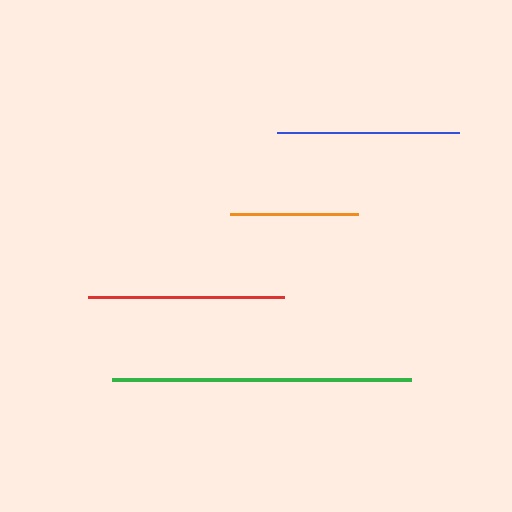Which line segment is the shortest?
The orange line is the shortest at approximately 128 pixels.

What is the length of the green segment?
The green segment is approximately 299 pixels long.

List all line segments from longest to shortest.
From longest to shortest: green, red, blue, orange.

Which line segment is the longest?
The green line is the longest at approximately 299 pixels.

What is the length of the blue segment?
The blue segment is approximately 182 pixels long.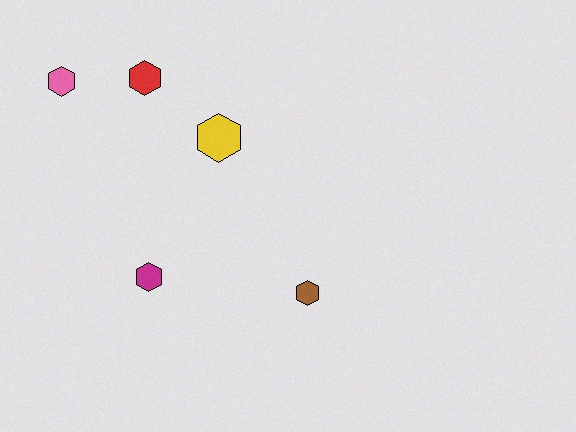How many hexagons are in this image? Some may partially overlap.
There are 5 hexagons.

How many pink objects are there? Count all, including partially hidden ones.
There is 1 pink object.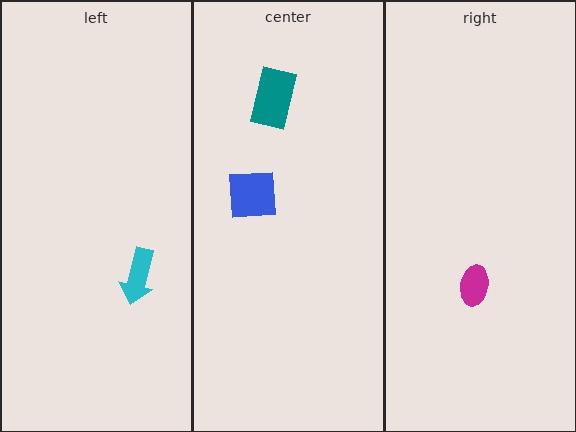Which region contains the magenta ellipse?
The right region.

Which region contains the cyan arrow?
The left region.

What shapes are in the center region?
The blue square, the teal rectangle.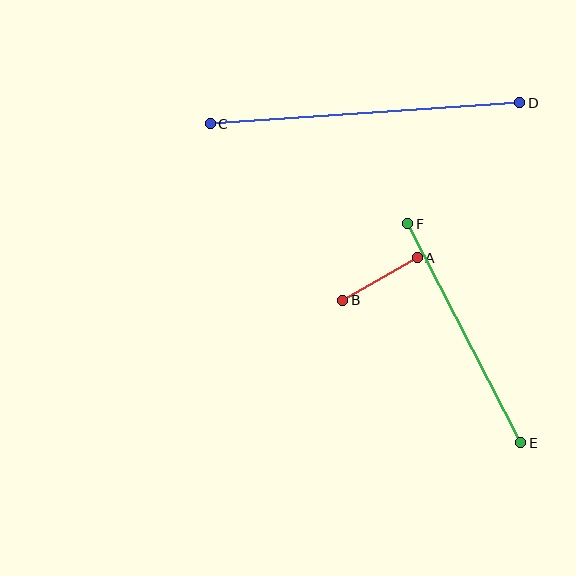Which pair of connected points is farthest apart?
Points C and D are farthest apart.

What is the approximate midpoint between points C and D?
The midpoint is at approximately (365, 113) pixels.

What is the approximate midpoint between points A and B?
The midpoint is at approximately (380, 279) pixels.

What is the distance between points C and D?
The distance is approximately 310 pixels.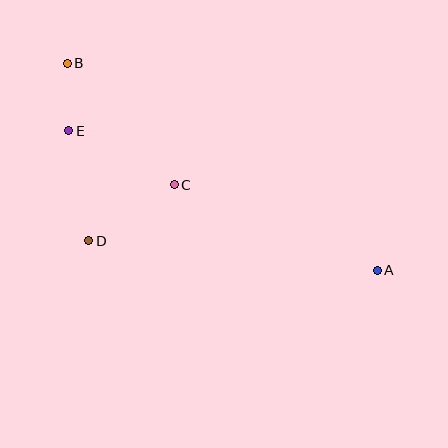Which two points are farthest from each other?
Points A and B are farthest from each other.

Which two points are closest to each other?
Points B and E are closest to each other.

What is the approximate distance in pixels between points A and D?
The distance between A and D is approximately 290 pixels.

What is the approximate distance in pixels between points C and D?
The distance between C and D is approximately 103 pixels.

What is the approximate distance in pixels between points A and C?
The distance between A and C is approximately 220 pixels.